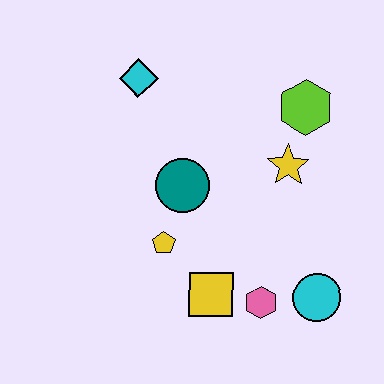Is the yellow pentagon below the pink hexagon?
No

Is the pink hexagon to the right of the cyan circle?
No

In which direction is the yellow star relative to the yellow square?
The yellow star is above the yellow square.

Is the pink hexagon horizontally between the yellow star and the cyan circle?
No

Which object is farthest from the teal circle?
The cyan circle is farthest from the teal circle.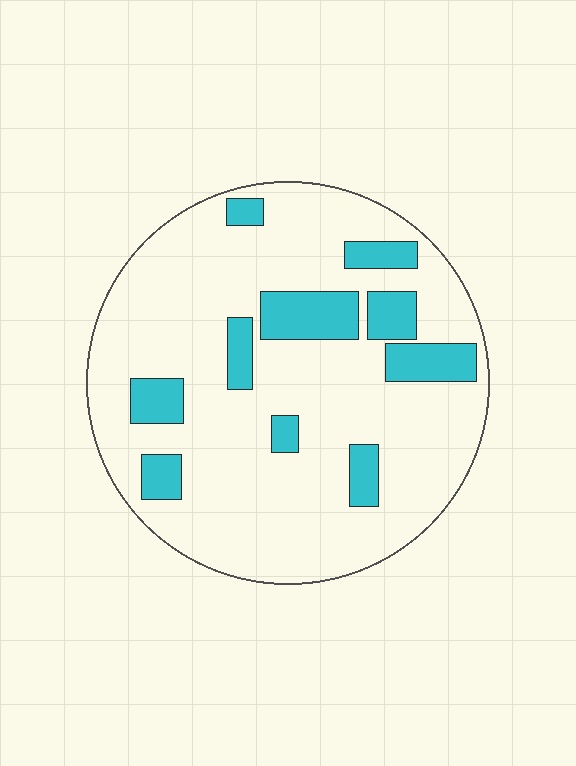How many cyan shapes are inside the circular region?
10.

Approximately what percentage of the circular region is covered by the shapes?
Approximately 20%.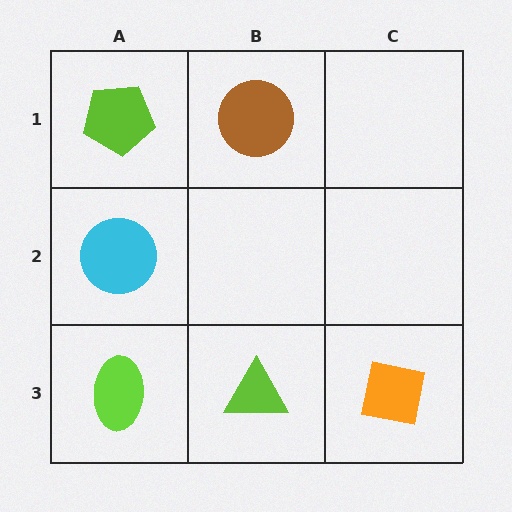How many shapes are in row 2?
1 shape.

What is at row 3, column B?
A lime triangle.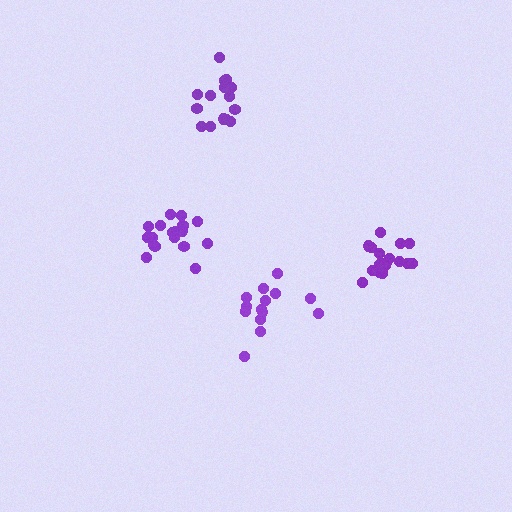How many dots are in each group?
Group 1: 15 dots, Group 2: 14 dots, Group 3: 17 dots, Group 4: 18 dots (64 total).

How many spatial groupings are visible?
There are 4 spatial groupings.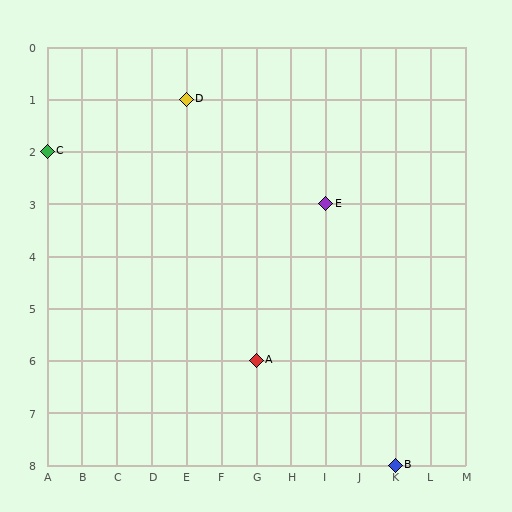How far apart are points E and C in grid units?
Points E and C are 8 columns and 1 row apart (about 8.1 grid units diagonally).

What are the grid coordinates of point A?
Point A is at grid coordinates (G, 6).